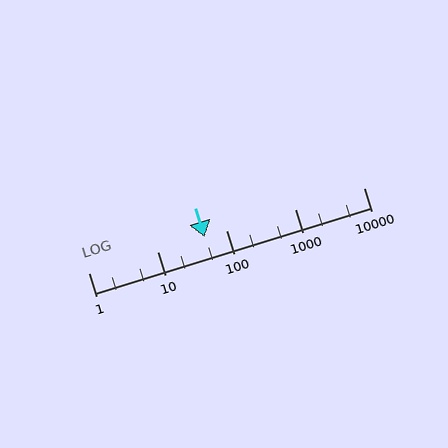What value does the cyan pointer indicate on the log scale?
The pointer indicates approximately 49.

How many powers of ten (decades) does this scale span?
The scale spans 4 decades, from 1 to 10000.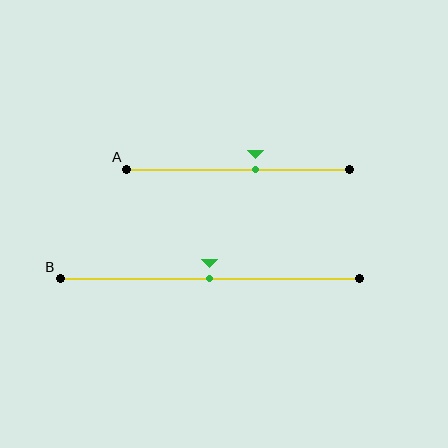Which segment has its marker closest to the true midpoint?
Segment B has its marker closest to the true midpoint.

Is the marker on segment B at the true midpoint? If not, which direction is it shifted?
Yes, the marker on segment B is at the true midpoint.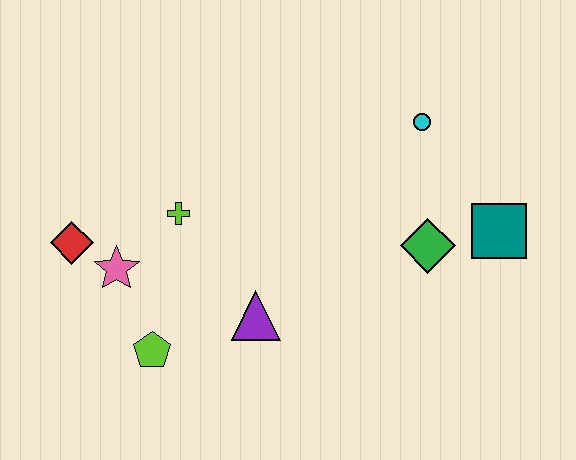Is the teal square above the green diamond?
Yes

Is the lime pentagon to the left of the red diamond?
No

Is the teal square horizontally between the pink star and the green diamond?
No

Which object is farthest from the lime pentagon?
The teal square is farthest from the lime pentagon.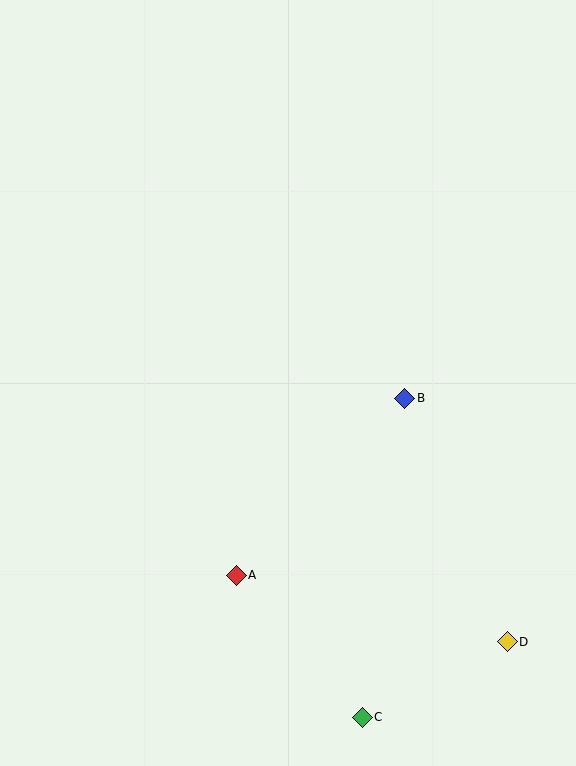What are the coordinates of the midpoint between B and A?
The midpoint between B and A is at (321, 487).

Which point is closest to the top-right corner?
Point B is closest to the top-right corner.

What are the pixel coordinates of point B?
Point B is at (405, 398).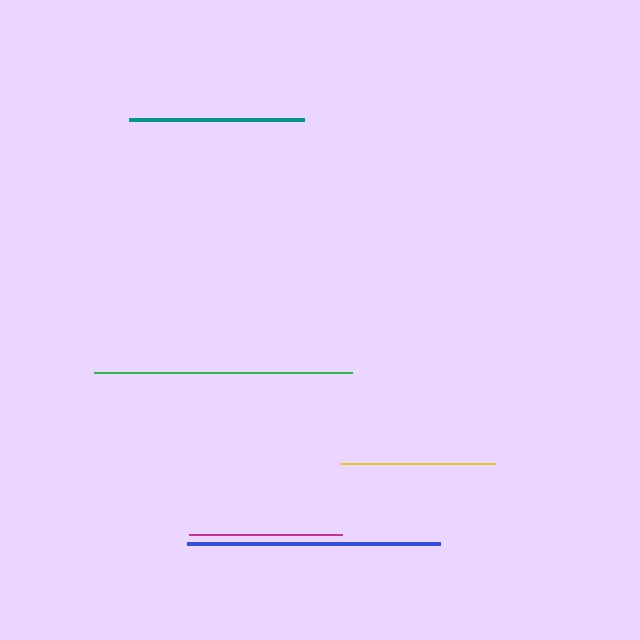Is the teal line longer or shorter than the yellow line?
The teal line is longer than the yellow line.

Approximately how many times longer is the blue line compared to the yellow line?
The blue line is approximately 1.6 times the length of the yellow line.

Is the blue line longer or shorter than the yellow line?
The blue line is longer than the yellow line.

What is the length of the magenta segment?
The magenta segment is approximately 153 pixels long.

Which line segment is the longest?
The green line is the longest at approximately 259 pixels.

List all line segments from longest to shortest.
From longest to shortest: green, blue, teal, yellow, magenta.